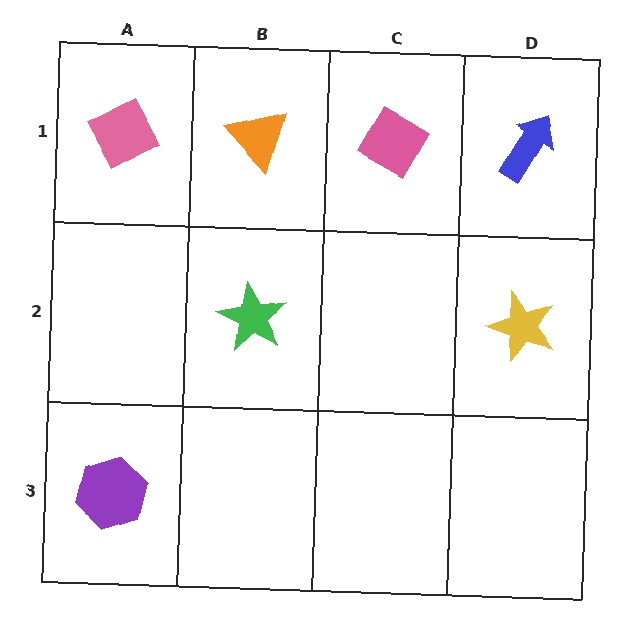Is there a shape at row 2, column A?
No, that cell is empty.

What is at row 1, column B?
An orange triangle.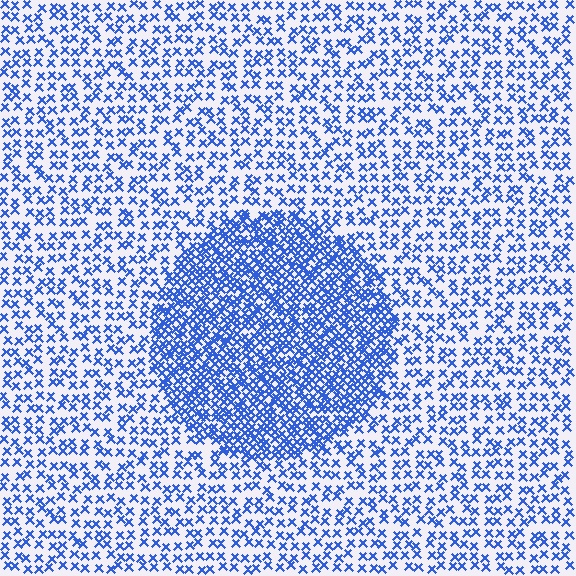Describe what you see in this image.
The image contains small blue elements arranged at two different densities. A circle-shaped region is visible where the elements are more densely packed than the surrounding area.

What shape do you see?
I see a circle.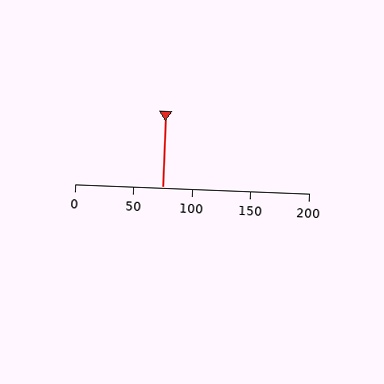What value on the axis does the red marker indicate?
The marker indicates approximately 75.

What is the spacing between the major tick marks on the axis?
The major ticks are spaced 50 apart.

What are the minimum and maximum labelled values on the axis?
The axis runs from 0 to 200.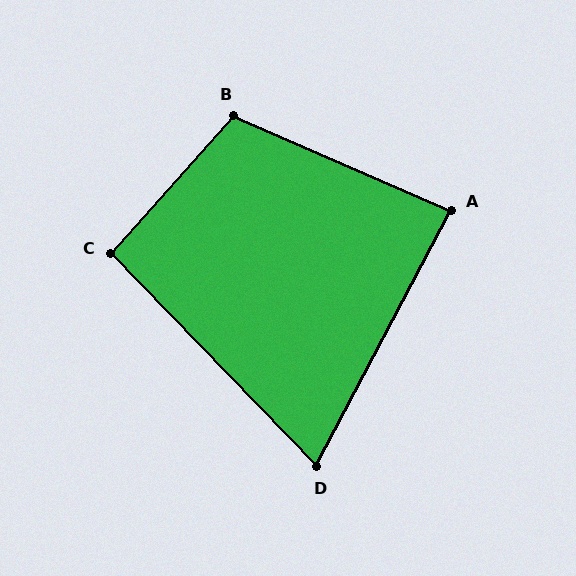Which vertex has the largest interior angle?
B, at approximately 108 degrees.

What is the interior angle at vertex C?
Approximately 94 degrees (approximately right).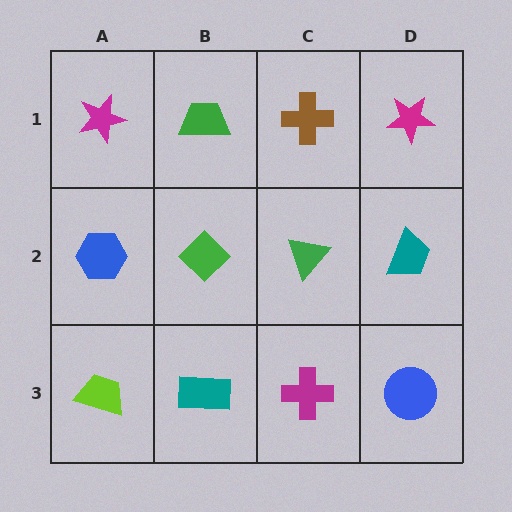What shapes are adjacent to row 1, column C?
A green triangle (row 2, column C), a green trapezoid (row 1, column B), a magenta star (row 1, column D).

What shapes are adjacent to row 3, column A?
A blue hexagon (row 2, column A), a teal rectangle (row 3, column B).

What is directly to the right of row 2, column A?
A green diamond.